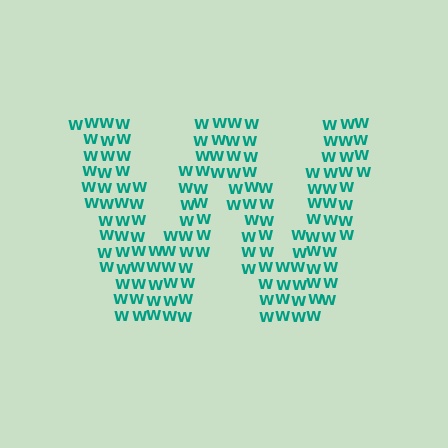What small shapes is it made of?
It is made of small letter W's.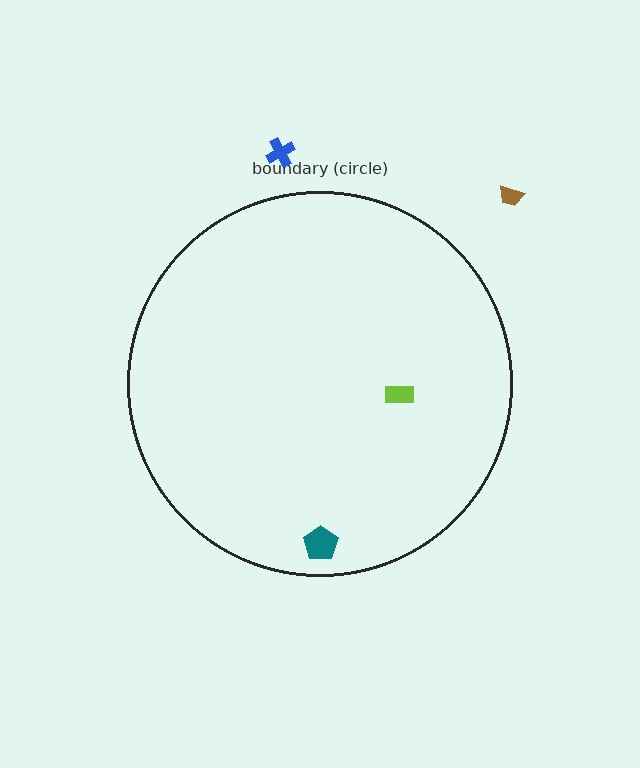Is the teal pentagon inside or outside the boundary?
Inside.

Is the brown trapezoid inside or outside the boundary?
Outside.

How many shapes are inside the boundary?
2 inside, 2 outside.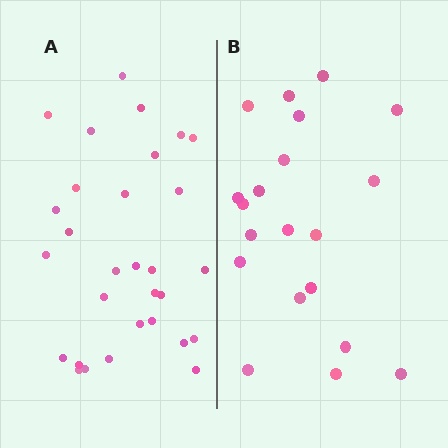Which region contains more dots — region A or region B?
Region A (the left region) has more dots.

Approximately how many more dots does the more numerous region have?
Region A has roughly 10 or so more dots than region B.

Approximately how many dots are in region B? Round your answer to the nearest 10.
About 20 dots.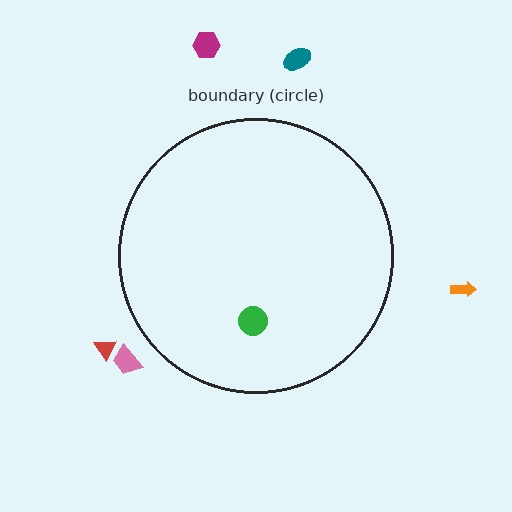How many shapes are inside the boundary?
1 inside, 5 outside.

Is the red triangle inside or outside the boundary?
Outside.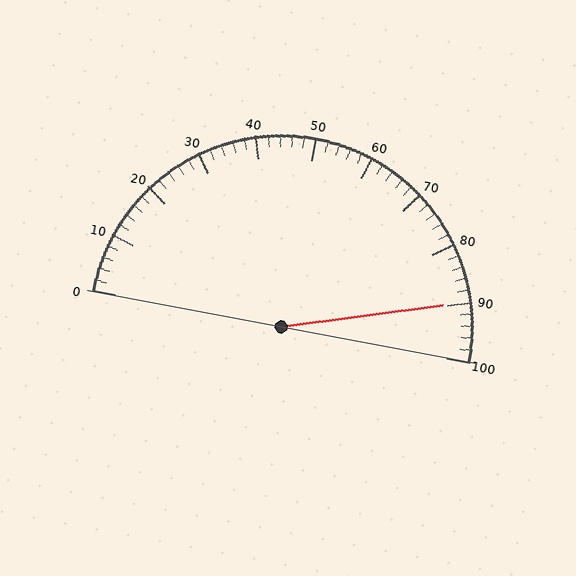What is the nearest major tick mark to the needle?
The nearest major tick mark is 90.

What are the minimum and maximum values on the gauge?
The gauge ranges from 0 to 100.